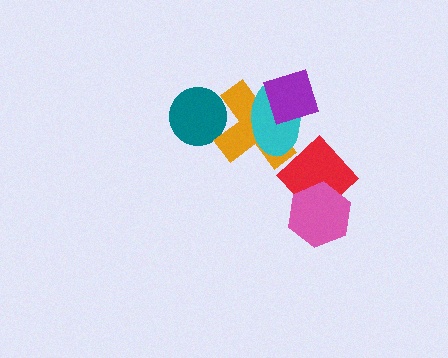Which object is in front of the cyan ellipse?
The purple diamond is in front of the cyan ellipse.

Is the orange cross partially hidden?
Yes, it is partially covered by another shape.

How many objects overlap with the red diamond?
1 object overlaps with the red diamond.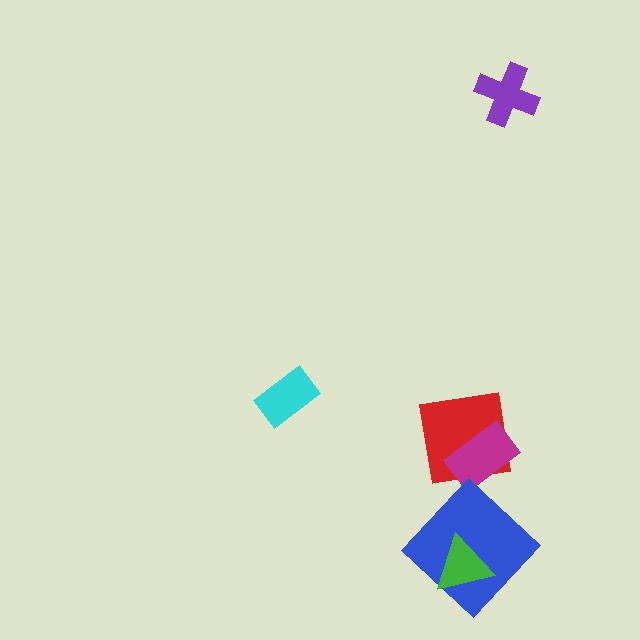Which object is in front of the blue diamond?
The green triangle is in front of the blue diamond.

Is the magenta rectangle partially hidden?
No, no other shape covers it.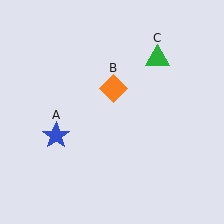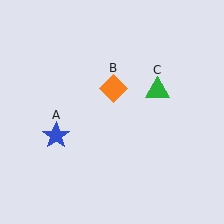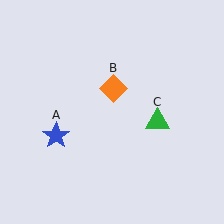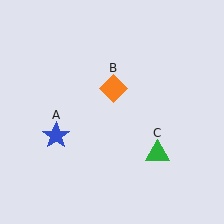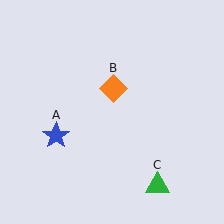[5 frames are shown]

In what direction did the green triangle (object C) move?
The green triangle (object C) moved down.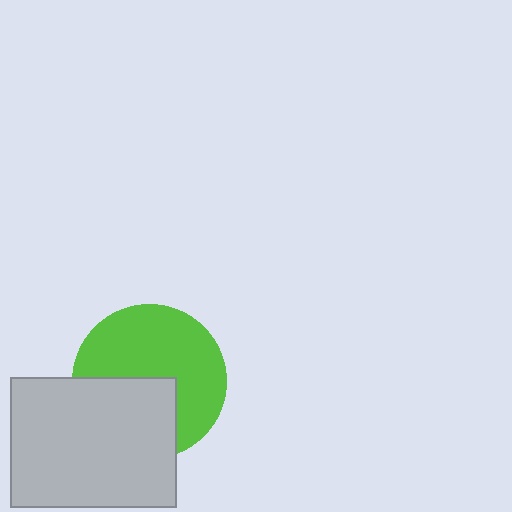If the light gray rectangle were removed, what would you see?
You would see the complete lime circle.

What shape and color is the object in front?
The object in front is a light gray rectangle.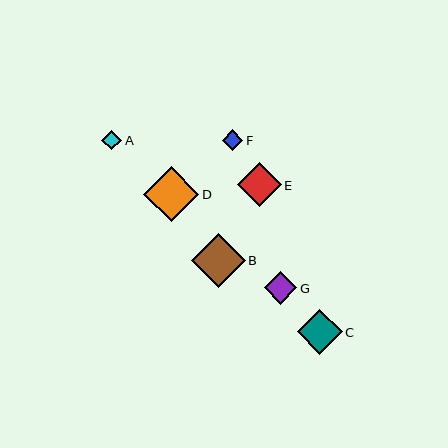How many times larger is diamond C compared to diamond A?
Diamond C is approximately 2.3 times the size of diamond A.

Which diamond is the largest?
Diamond D is the largest with a size of approximately 56 pixels.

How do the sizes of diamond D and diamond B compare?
Diamond D and diamond B are approximately the same size.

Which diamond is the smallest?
Diamond A is the smallest with a size of approximately 20 pixels.